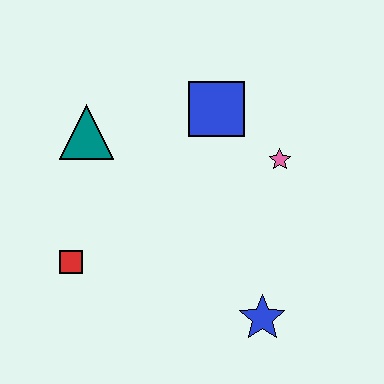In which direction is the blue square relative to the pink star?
The blue square is to the left of the pink star.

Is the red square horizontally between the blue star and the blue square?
No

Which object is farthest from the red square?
The pink star is farthest from the red square.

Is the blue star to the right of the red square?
Yes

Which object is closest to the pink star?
The blue square is closest to the pink star.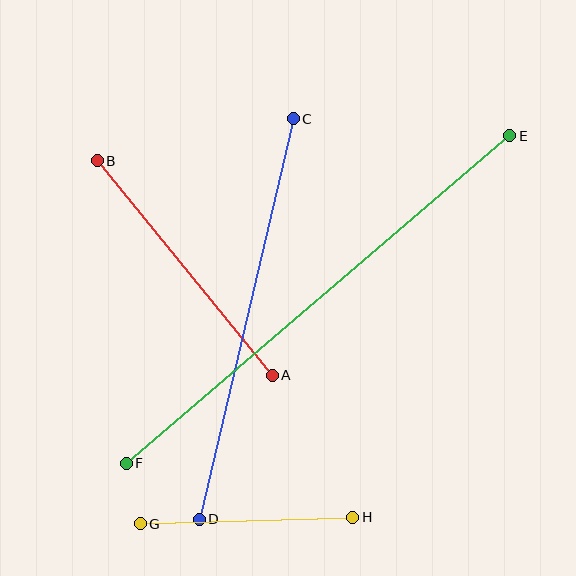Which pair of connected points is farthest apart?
Points E and F are farthest apart.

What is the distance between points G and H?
The distance is approximately 213 pixels.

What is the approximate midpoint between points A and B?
The midpoint is at approximately (185, 268) pixels.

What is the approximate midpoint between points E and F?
The midpoint is at approximately (318, 299) pixels.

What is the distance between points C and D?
The distance is approximately 412 pixels.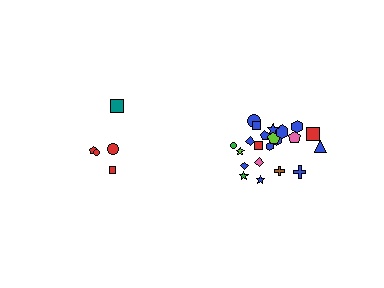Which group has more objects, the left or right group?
The right group.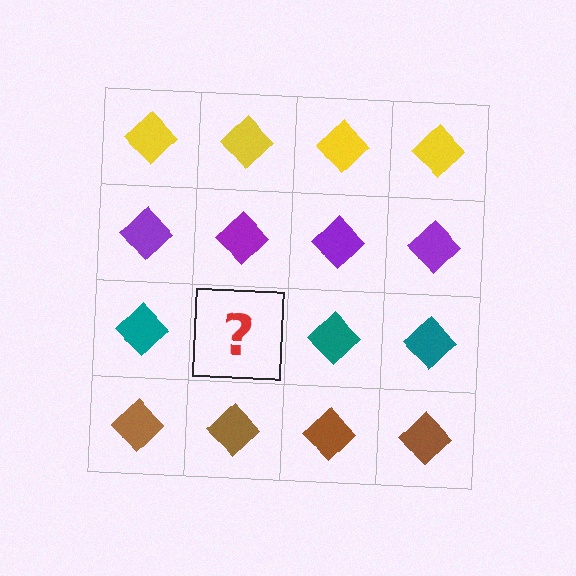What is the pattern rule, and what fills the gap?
The rule is that each row has a consistent color. The gap should be filled with a teal diamond.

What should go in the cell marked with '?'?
The missing cell should contain a teal diamond.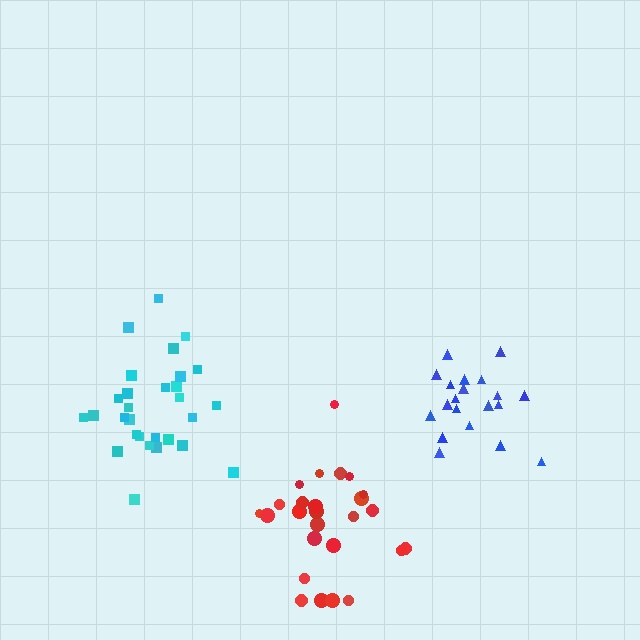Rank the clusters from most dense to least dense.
cyan, blue, red.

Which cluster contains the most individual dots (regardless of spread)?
Cyan (29).